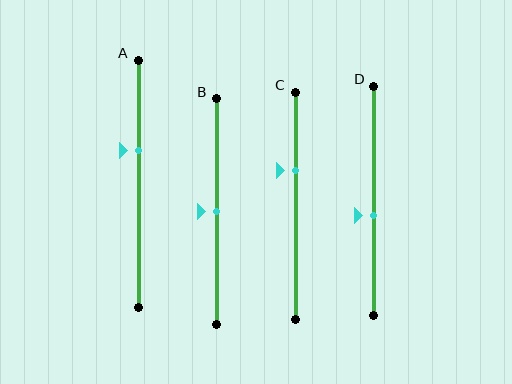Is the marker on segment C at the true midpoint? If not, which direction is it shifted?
No, the marker on segment C is shifted upward by about 15% of the segment length.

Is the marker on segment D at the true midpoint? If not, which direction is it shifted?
No, the marker on segment D is shifted downward by about 6% of the segment length.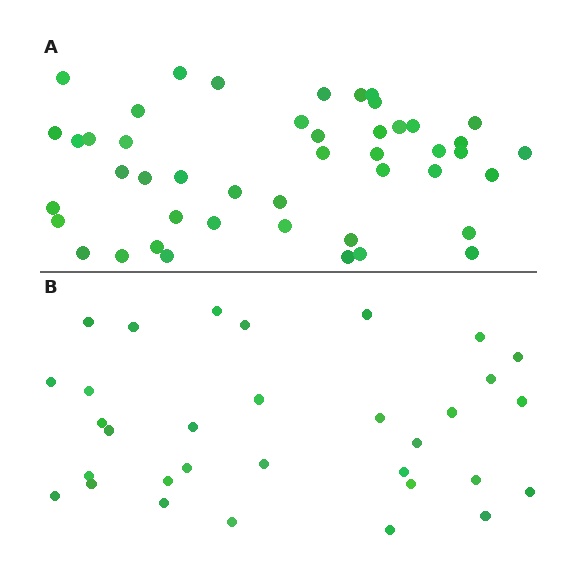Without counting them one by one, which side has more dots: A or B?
Region A (the top region) has more dots.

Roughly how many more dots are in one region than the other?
Region A has approximately 15 more dots than region B.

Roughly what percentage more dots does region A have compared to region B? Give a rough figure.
About 45% more.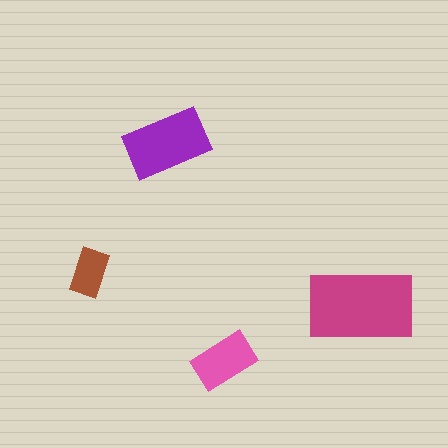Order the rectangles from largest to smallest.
the magenta one, the purple one, the pink one, the brown one.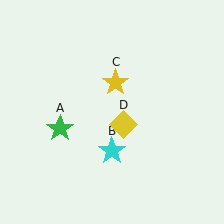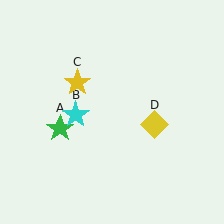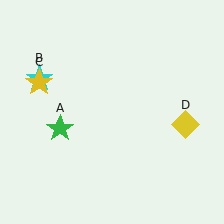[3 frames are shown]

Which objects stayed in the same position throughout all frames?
Green star (object A) remained stationary.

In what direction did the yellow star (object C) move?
The yellow star (object C) moved left.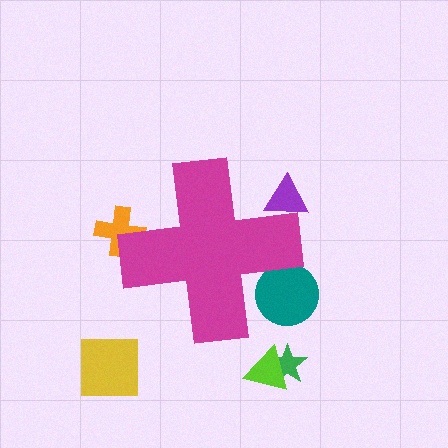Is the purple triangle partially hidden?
Yes, the purple triangle is partially hidden behind the magenta cross.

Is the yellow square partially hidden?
No, the yellow square is fully visible.